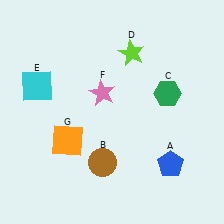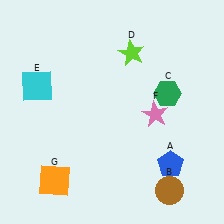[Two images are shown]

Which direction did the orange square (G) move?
The orange square (G) moved down.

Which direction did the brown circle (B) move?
The brown circle (B) moved right.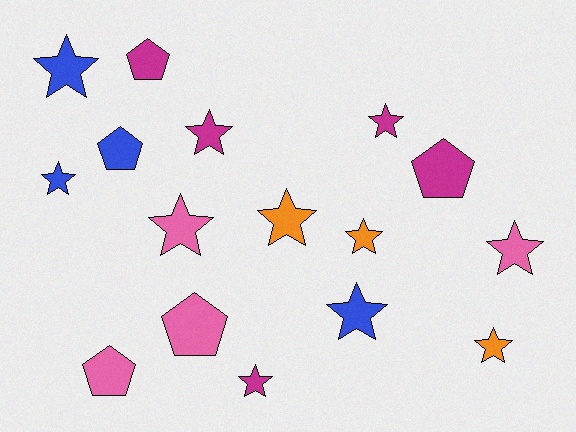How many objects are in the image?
There are 16 objects.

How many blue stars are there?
There are 3 blue stars.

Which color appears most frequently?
Magenta, with 5 objects.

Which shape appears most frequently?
Star, with 11 objects.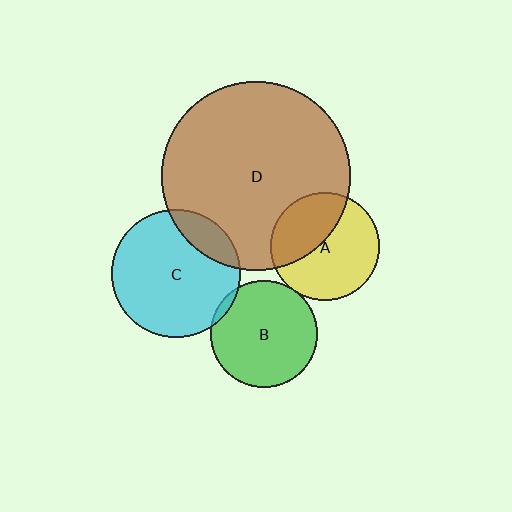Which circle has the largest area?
Circle D (brown).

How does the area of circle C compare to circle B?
Approximately 1.4 times.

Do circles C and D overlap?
Yes.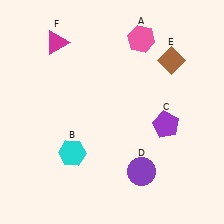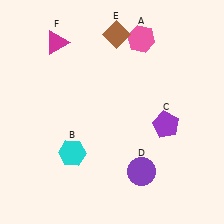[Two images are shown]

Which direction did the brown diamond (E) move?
The brown diamond (E) moved left.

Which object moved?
The brown diamond (E) moved left.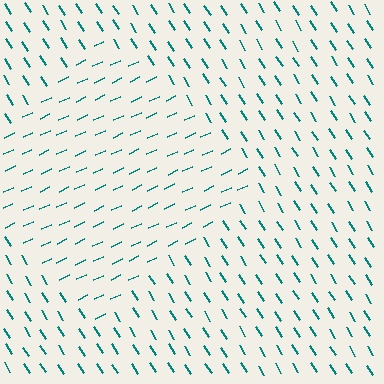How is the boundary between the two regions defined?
The boundary is defined purely by a change in line orientation (approximately 82 degrees difference). All lines are the same color and thickness.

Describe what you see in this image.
The image is filled with small teal line segments. A diamond region in the image has lines oriented differently from the surrounding lines, creating a visible texture boundary.